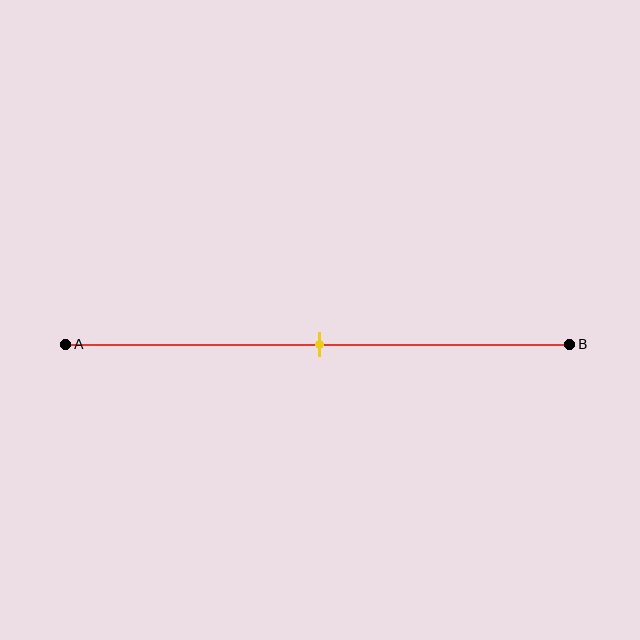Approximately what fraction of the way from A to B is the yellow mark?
The yellow mark is approximately 50% of the way from A to B.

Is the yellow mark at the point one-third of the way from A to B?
No, the mark is at about 50% from A, not at the 33% one-third point.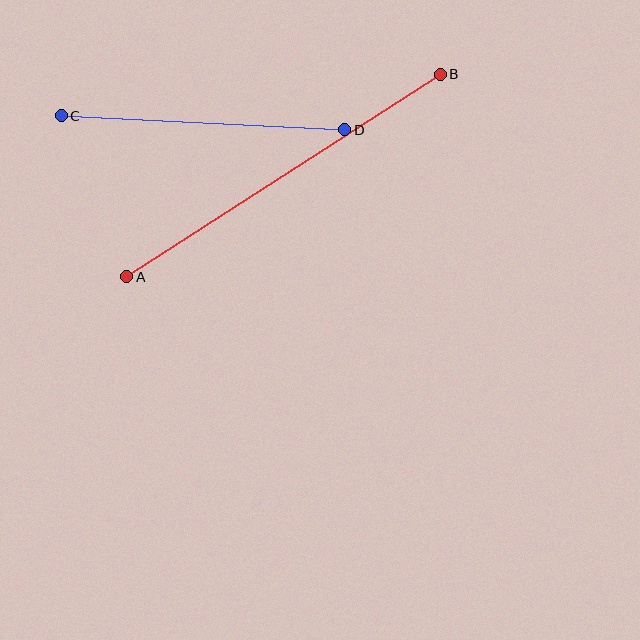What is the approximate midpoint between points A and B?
The midpoint is at approximately (283, 175) pixels.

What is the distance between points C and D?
The distance is approximately 284 pixels.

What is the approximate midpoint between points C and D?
The midpoint is at approximately (203, 123) pixels.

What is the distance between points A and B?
The distance is approximately 373 pixels.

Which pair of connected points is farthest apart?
Points A and B are farthest apart.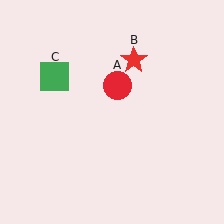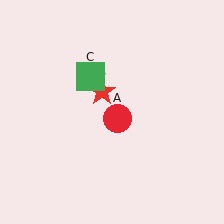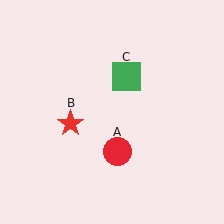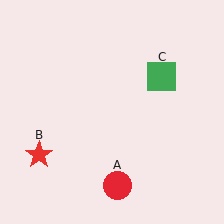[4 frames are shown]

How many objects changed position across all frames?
3 objects changed position: red circle (object A), red star (object B), green square (object C).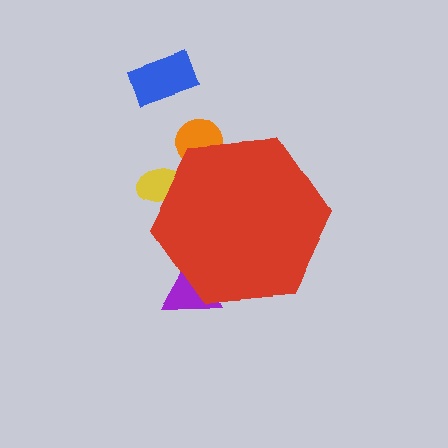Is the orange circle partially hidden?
Yes, the orange circle is partially hidden behind the red hexagon.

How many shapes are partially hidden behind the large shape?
3 shapes are partially hidden.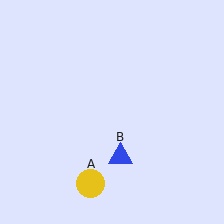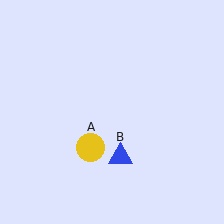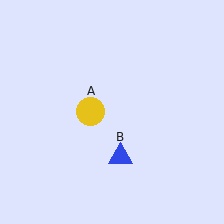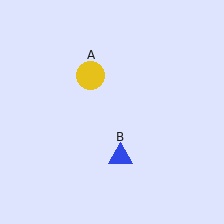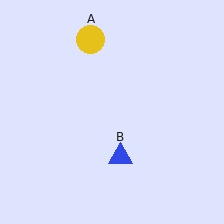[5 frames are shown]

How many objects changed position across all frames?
1 object changed position: yellow circle (object A).